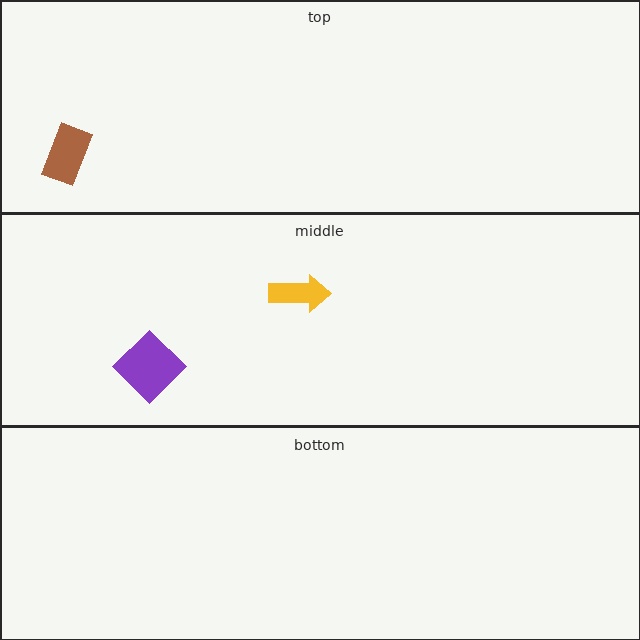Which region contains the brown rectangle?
The top region.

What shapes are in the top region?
The brown rectangle.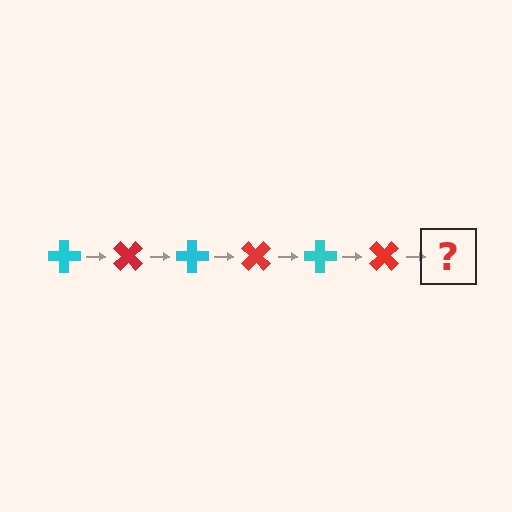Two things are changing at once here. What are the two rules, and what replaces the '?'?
The two rules are that it rotates 45 degrees each step and the color cycles through cyan and red. The '?' should be a cyan cross, rotated 270 degrees from the start.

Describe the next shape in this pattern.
It should be a cyan cross, rotated 270 degrees from the start.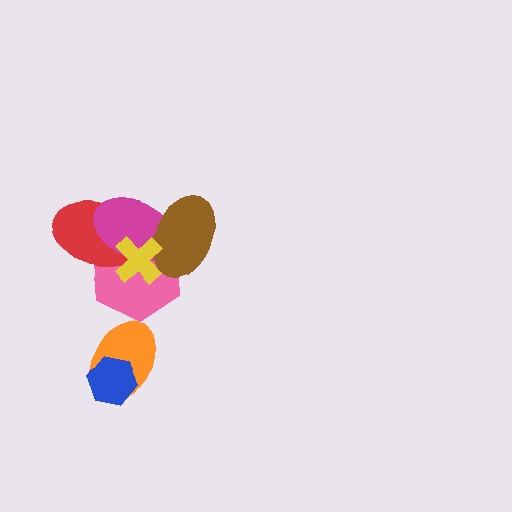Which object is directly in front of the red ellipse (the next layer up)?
The magenta ellipse is directly in front of the red ellipse.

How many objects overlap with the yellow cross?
4 objects overlap with the yellow cross.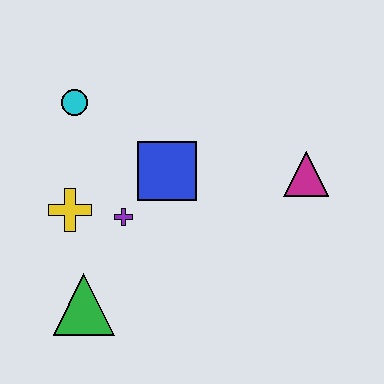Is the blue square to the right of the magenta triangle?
No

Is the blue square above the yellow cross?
Yes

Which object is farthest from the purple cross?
The magenta triangle is farthest from the purple cross.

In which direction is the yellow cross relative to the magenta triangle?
The yellow cross is to the left of the magenta triangle.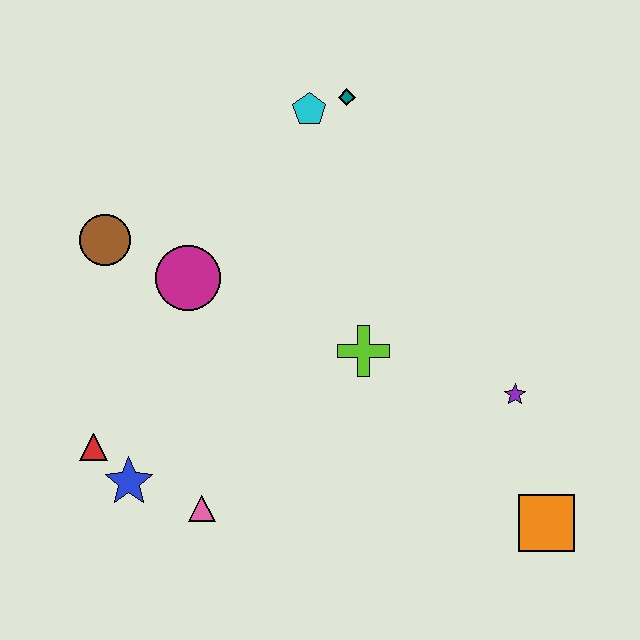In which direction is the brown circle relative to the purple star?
The brown circle is to the left of the purple star.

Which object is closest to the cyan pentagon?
The teal diamond is closest to the cyan pentagon.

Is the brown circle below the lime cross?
No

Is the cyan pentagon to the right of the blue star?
Yes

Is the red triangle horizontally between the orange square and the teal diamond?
No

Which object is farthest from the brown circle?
The orange square is farthest from the brown circle.